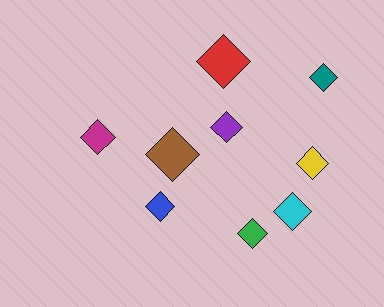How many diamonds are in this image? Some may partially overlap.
There are 9 diamonds.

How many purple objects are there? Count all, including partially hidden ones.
There is 1 purple object.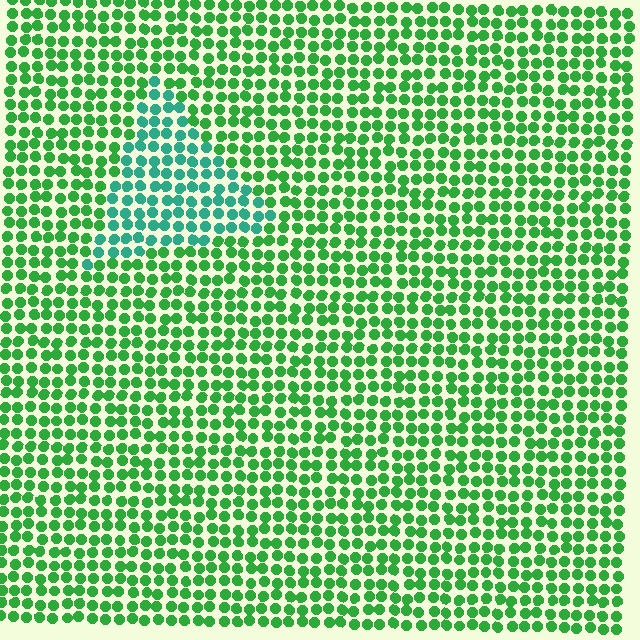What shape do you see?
I see a triangle.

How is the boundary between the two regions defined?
The boundary is defined purely by a slight shift in hue (about 37 degrees). Spacing, size, and orientation are identical on both sides.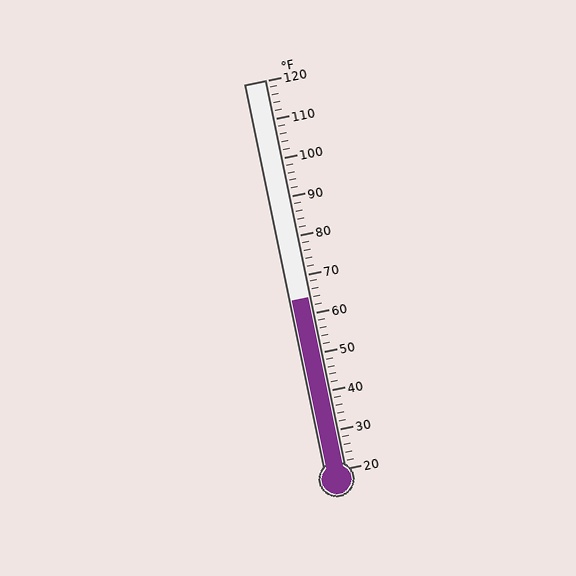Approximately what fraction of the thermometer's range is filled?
The thermometer is filled to approximately 45% of its range.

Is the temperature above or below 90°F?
The temperature is below 90°F.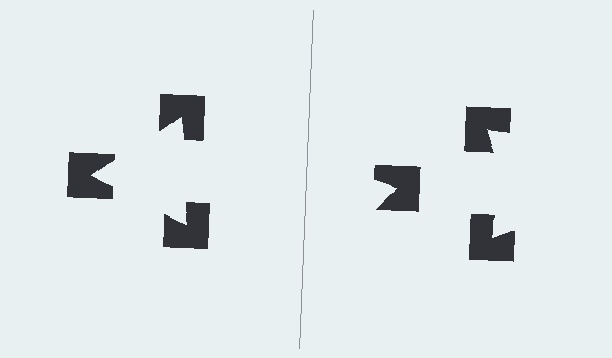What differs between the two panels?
The notched squares are positioned identically on both sides; only the wedge orientations differ. On the left they align to a triangle; on the right they are misaligned.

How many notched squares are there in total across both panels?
6 — 3 on each side.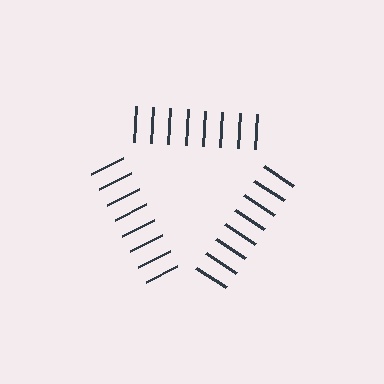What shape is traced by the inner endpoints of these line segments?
An illusory triangle — the line segments terminate on its edges but no continuous stroke is drawn.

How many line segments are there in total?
24 — 8 along each of the 3 edges.